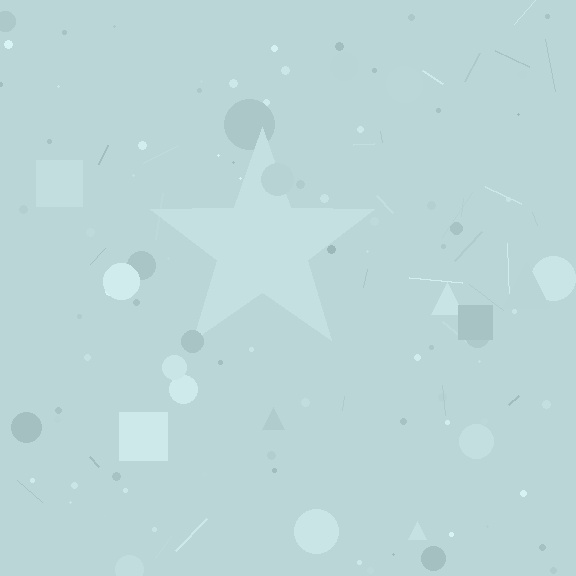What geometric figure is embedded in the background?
A star is embedded in the background.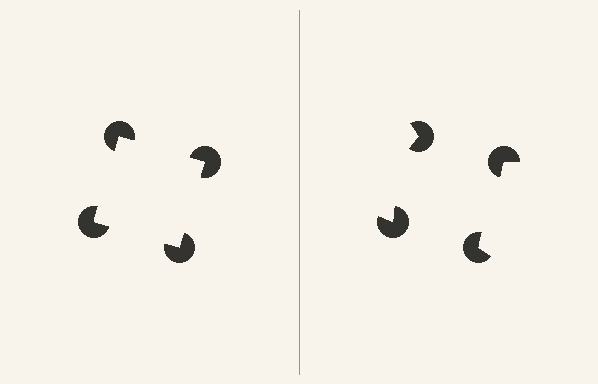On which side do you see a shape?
An illusory square appears on the left side. On the right side the wedge cuts are rotated, so no coherent shape forms.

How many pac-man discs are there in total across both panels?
8 — 4 on each side.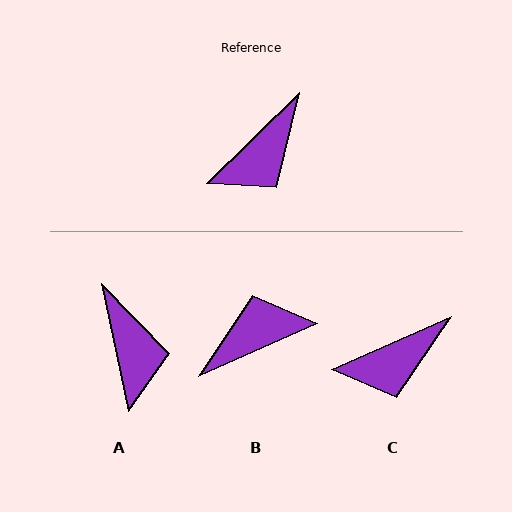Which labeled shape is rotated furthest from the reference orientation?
B, about 160 degrees away.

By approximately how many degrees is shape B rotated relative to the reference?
Approximately 160 degrees counter-clockwise.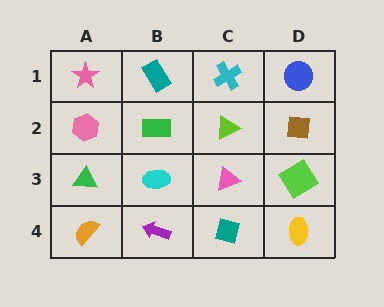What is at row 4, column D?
A yellow ellipse.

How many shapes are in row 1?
4 shapes.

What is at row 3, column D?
A lime diamond.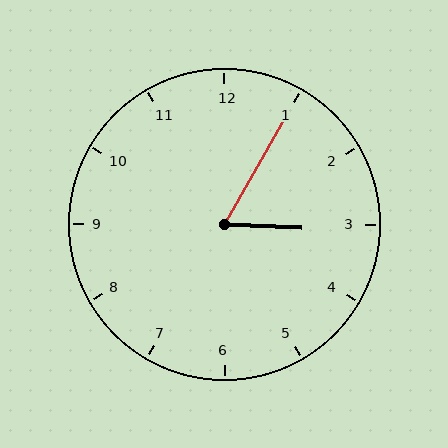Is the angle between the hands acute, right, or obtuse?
It is acute.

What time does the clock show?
3:05.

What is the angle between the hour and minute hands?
Approximately 62 degrees.